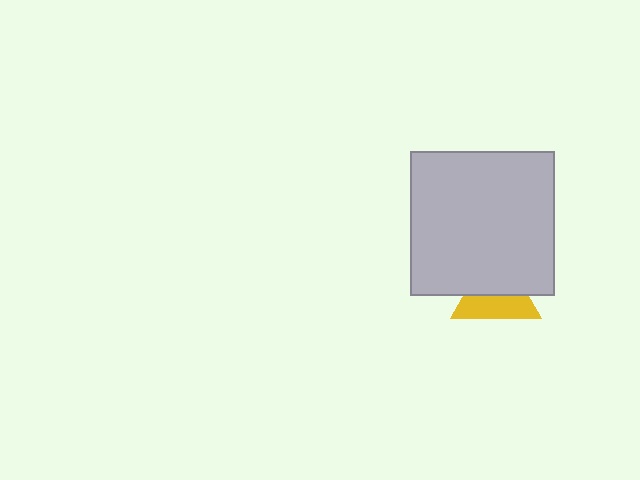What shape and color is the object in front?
The object in front is a light gray square.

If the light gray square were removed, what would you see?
You would see the complete yellow triangle.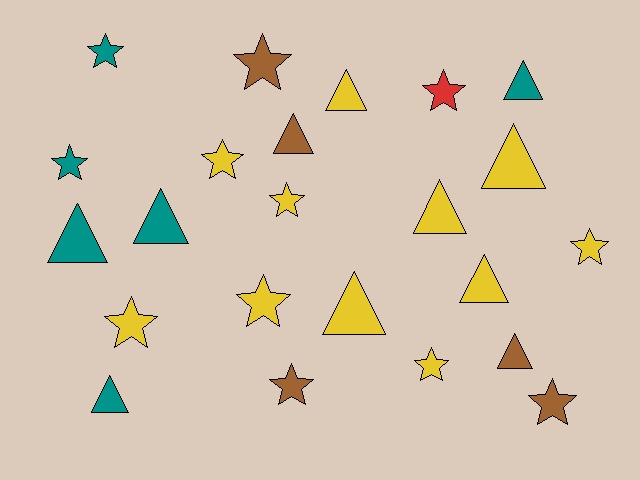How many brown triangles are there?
There are 2 brown triangles.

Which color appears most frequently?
Yellow, with 11 objects.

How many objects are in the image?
There are 23 objects.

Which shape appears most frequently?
Star, with 12 objects.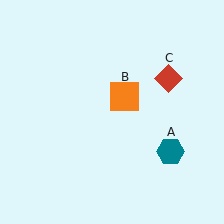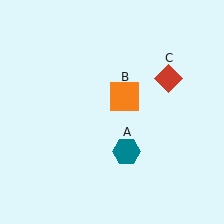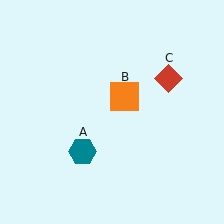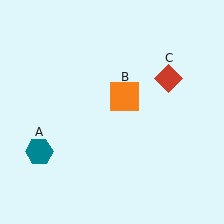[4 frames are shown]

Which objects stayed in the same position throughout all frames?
Orange square (object B) and red diamond (object C) remained stationary.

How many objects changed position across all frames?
1 object changed position: teal hexagon (object A).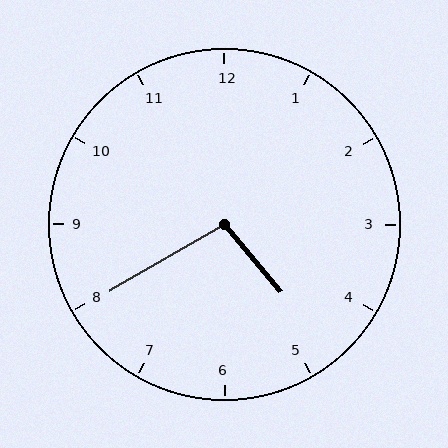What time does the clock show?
4:40.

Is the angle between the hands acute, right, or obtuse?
It is obtuse.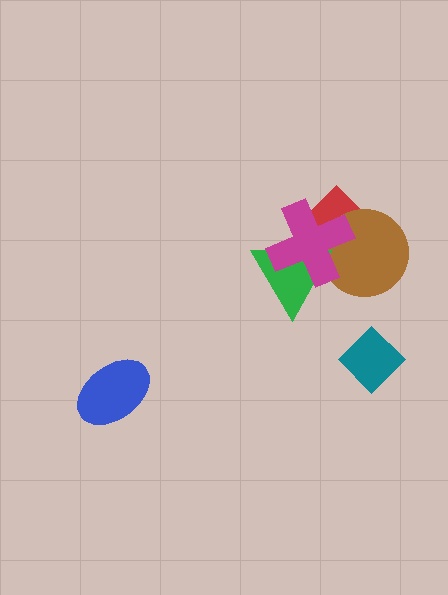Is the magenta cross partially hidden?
No, no other shape covers it.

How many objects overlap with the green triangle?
3 objects overlap with the green triangle.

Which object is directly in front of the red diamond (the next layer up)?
The brown circle is directly in front of the red diamond.